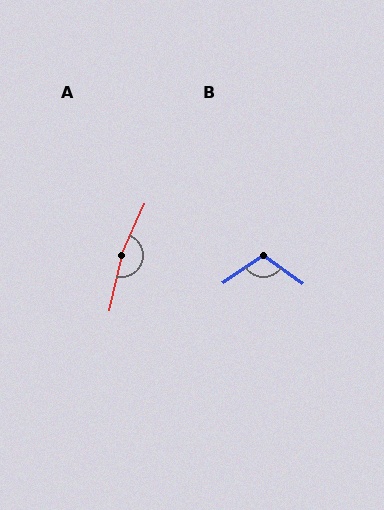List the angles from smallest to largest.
B (110°), A (169°).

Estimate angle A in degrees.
Approximately 169 degrees.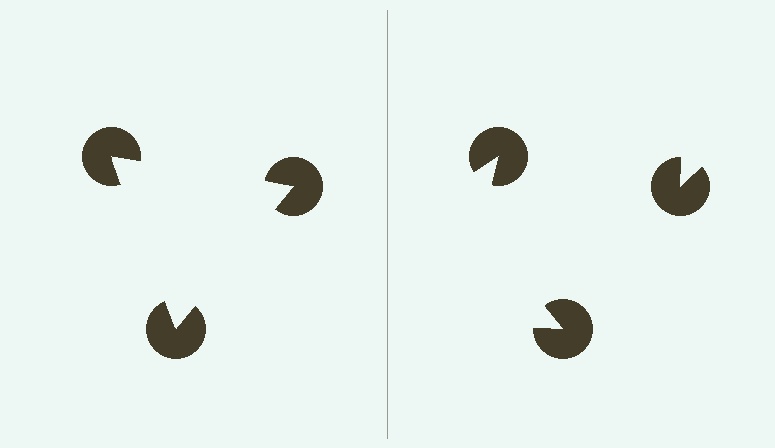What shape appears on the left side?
An illusory triangle.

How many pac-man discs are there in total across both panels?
6 — 3 on each side.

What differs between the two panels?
The pac-man discs are positioned identically on both sides; only the wedge orientations differ. On the left they align to a triangle; on the right they are misaligned.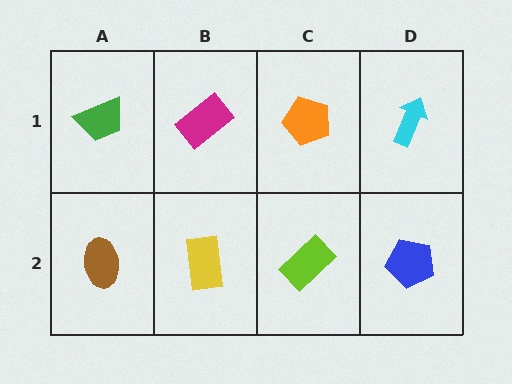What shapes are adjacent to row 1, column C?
A lime rectangle (row 2, column C), a magenta rectangle (row 1, column B), a cyan arrow (row 1, column D).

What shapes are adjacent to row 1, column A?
A brown ellipse (row 2, column A), a magenta rectangle (row 1, column B).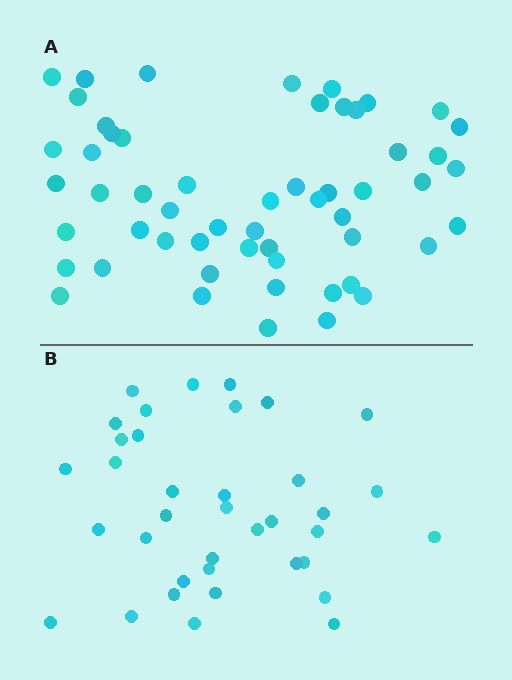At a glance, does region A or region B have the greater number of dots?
Region A (the top region) has more dots.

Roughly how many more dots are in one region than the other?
Region A has approximately 20 more dots than region B.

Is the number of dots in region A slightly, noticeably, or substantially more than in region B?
Region A has substantially more. The ratio is roughly 1.5 to 1.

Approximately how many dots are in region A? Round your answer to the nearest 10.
About 60 dots. (The exact count is 55, which rounds to 60.)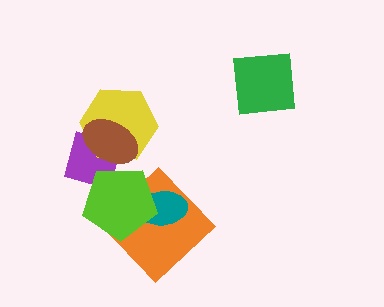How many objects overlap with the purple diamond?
3 objects overlap with the purple diamond.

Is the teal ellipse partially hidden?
Yes, it is partially covered by another shape.